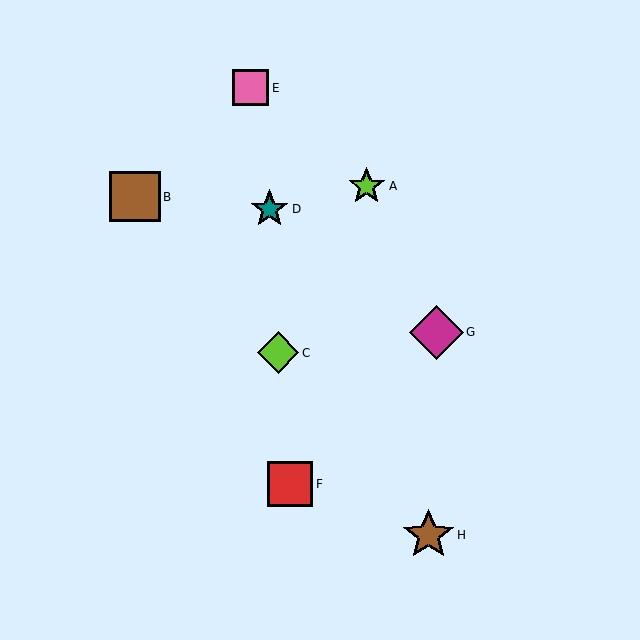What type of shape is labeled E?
Shape E is a pink square.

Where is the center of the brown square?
The center of the brown square is at (135, 197).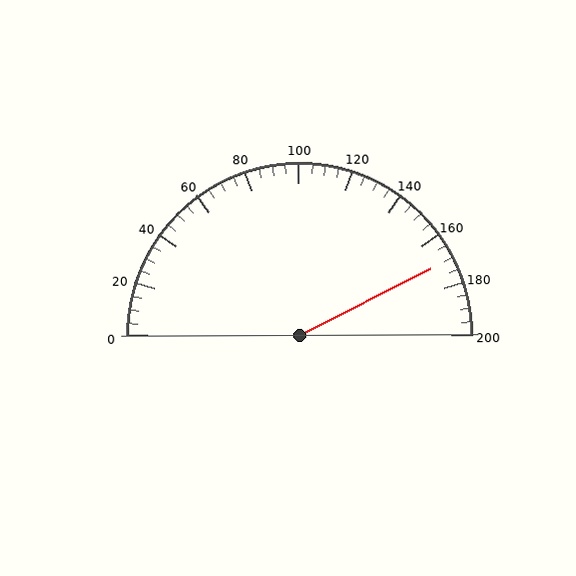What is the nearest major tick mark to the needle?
The nearest major tick mark is 160.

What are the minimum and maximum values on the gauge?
The gauge ranges from 0 to 200.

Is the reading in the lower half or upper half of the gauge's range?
The reading is in the upper half of the range (0 to 200).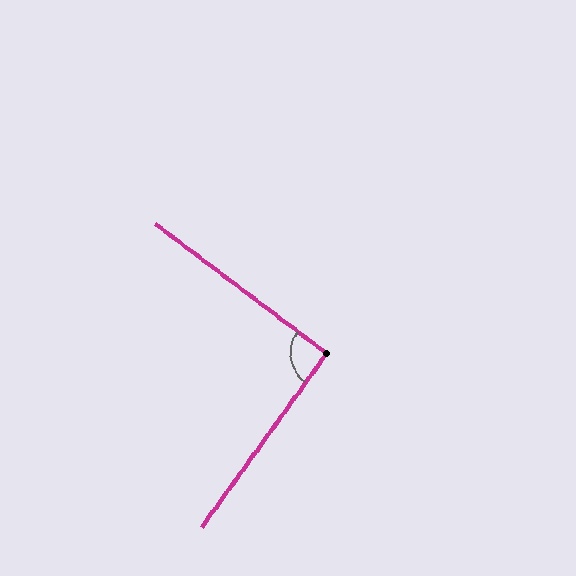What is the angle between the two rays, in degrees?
Approximately 91 degrees.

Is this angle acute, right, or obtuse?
It is approximately a right angle.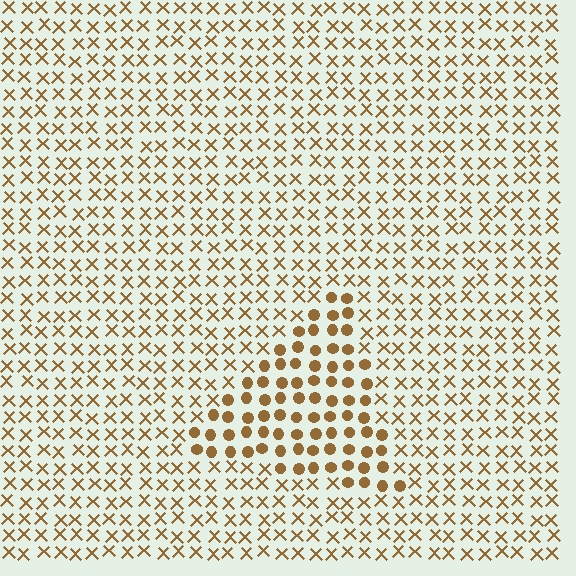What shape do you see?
I see a triangle.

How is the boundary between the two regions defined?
The boundary is defined by a change in element shape: circles inside vs. X marks outside. All elements share the same color and spacing.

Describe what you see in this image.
The image is filled with small brown elements arranged in a uniform grid. A triangle-shaped region contains circles, while the surrounding area contains X marks. The boundary is defined purely by the change in element shape.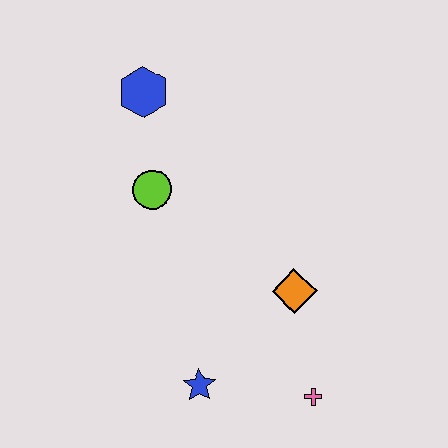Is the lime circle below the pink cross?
No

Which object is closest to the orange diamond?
The pink cross is closest to the orange diamond.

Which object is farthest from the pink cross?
The blue hexagon is farthest from the pink cross.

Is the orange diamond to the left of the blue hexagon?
No